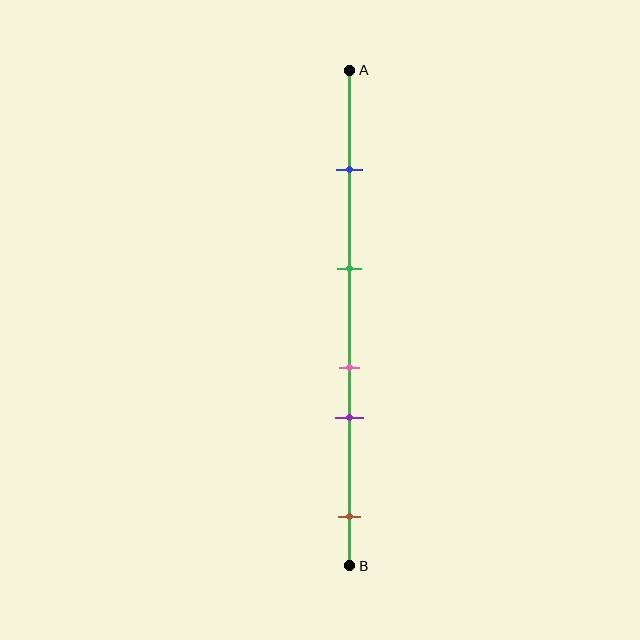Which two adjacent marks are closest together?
The pink and purple marks are the closest adjacent pair.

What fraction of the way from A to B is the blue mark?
The blue mark is approximately 20% (0.2) of the way from A to B.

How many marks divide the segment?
There are 5 marks dividing the segment.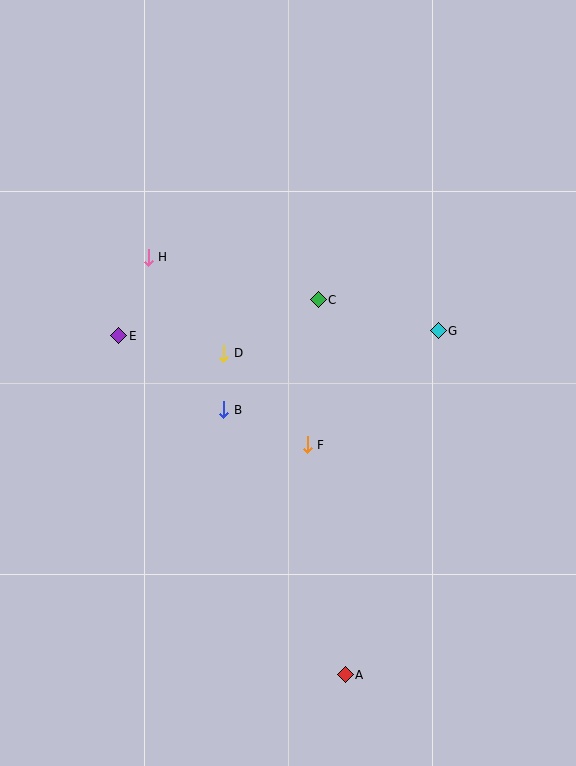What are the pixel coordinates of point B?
Point B is at (224, 410).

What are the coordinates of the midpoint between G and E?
The midpoint between G and E is at (278, 333).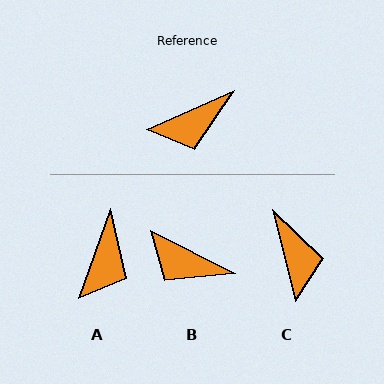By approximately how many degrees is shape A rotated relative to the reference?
Approximately 47 degrees counter-clockwise.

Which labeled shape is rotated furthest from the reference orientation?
C, about 80 degrees away.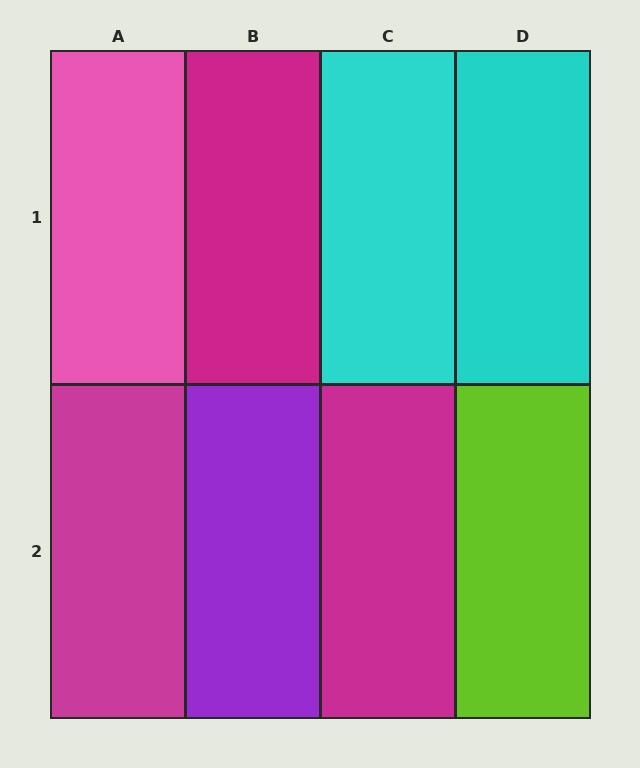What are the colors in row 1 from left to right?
Pink, magenta, cyan, cyan.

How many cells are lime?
1 cell is lime.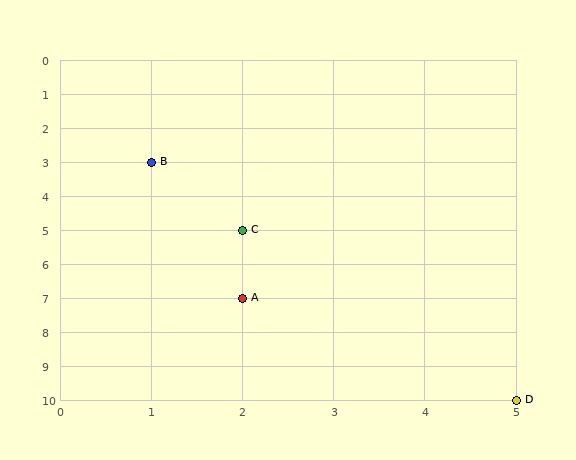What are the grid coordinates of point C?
Point C is at grid coordinates (2, 5).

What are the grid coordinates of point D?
Point D is at grid coordinates (5, 10).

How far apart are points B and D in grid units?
Points B and D are 4 columns and 7 rows apart (about 8.1 grid units diagonally).